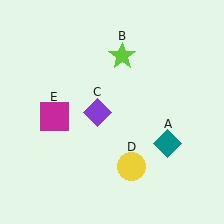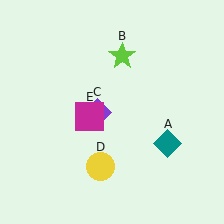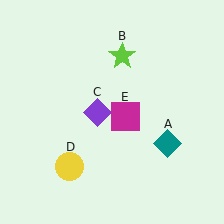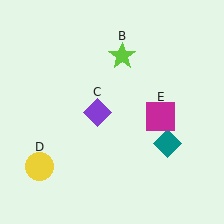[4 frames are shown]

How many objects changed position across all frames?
2 objects changed position: yellow circle (object D), magenta square (object E).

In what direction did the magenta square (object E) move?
The magenta square (object E) moved right.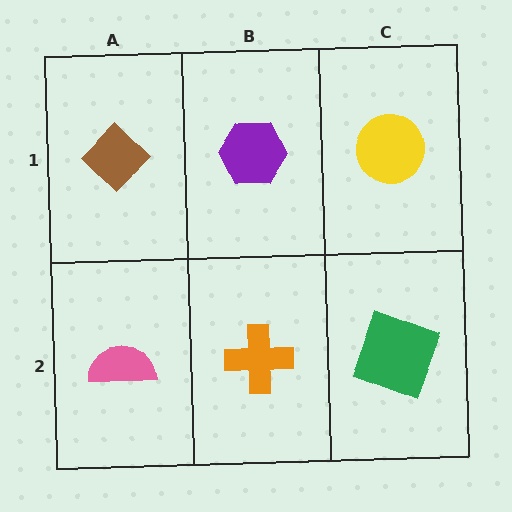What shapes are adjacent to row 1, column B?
An orange cross (row 2, column B), a brown diamond (row 1, column A), a yellow circle (row 1, column C).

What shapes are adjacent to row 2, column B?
A purple hexagon (row 1, column B), a pink semicircle (row 2, column A), a green square (row 2, column C).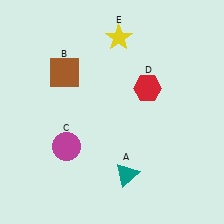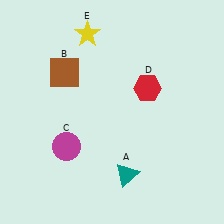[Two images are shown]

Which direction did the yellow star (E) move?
The yellow star (E) moved left.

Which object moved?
The yellow star (E) moved left.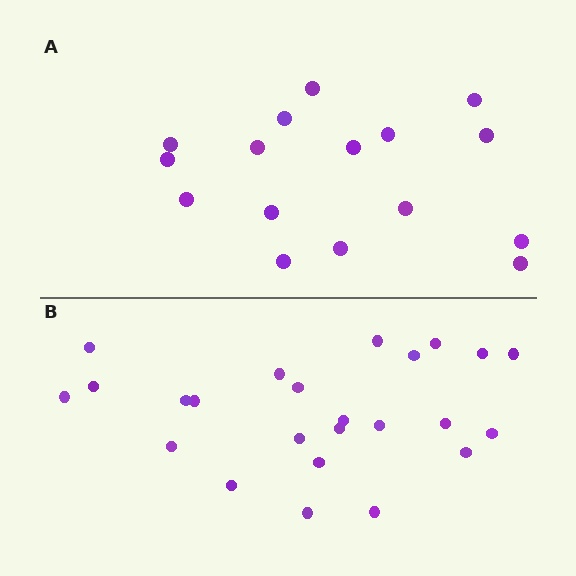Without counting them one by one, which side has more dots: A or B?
Region B (the bottom region) has more dots.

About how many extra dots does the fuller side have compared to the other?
Region B has roughly 8 or so more dots than region A.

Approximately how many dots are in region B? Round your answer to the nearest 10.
About 20 dots. (The exact count is 24, which rounds to 20.)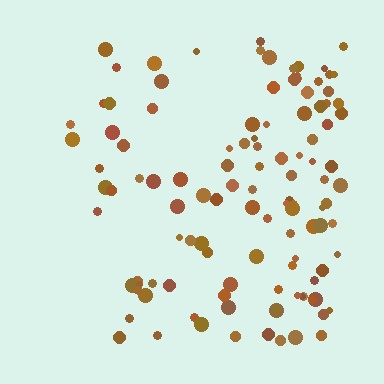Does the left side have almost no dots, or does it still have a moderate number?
Still a moderate number, just noticeably fewer than the right.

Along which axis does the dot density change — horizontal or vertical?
Horizontal.